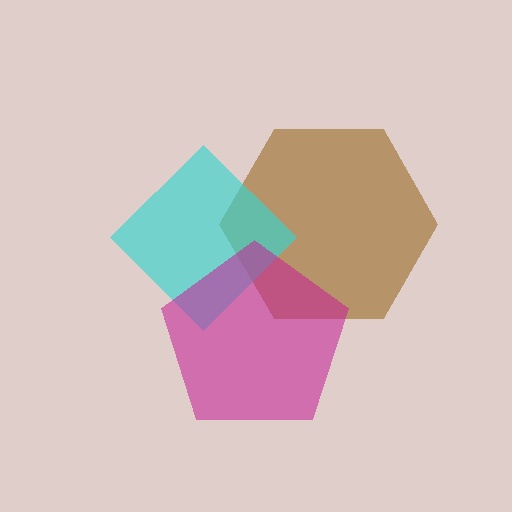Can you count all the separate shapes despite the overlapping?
Yes, there are 3 separate shapes.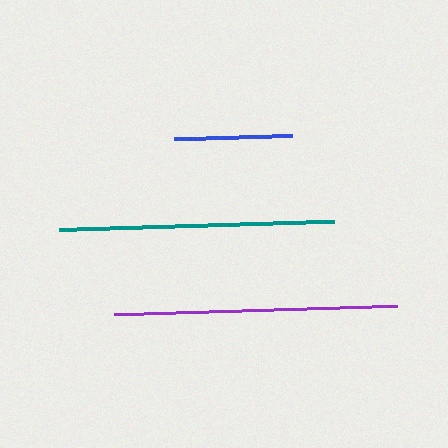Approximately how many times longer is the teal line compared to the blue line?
The teal line is approximately 2.3 times the length of the blue line.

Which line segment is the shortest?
The blue line is the shortest at approximately 118 pixels.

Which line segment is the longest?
The purple line is the longest at approximately 283 pixels.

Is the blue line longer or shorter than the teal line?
The teal line is longer than the blue line.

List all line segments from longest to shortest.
From longest to shortest: purple, teal, blue.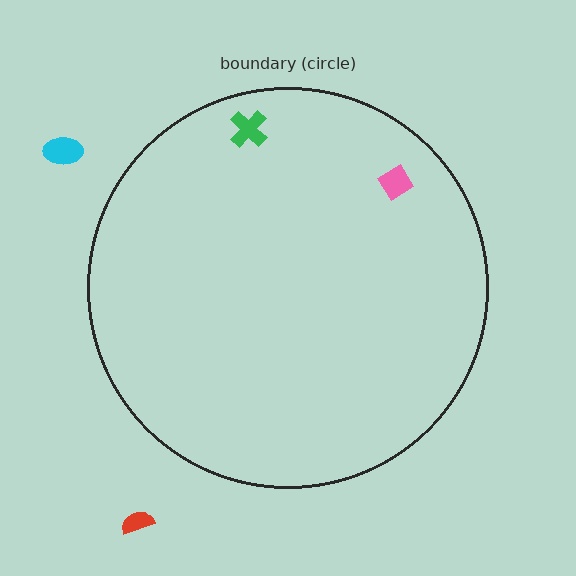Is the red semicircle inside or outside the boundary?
Outside.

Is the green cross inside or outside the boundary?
Inside.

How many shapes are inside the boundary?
2 inside, 2 outside.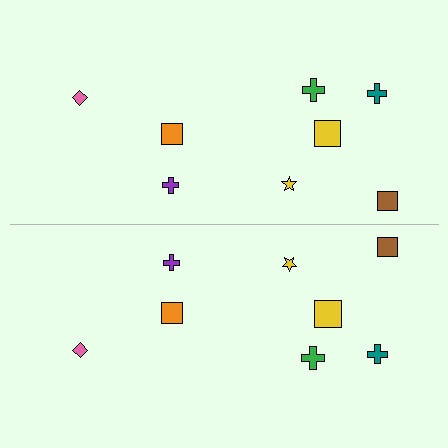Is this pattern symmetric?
Yes, this pattern has bilateral (reflection) symmetry.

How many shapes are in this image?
There are 16 shapes in this image.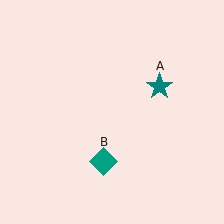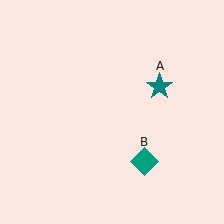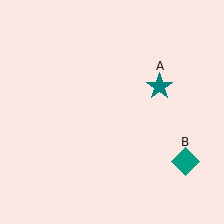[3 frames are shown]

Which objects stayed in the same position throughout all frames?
Teal star (object A) remained stationary.